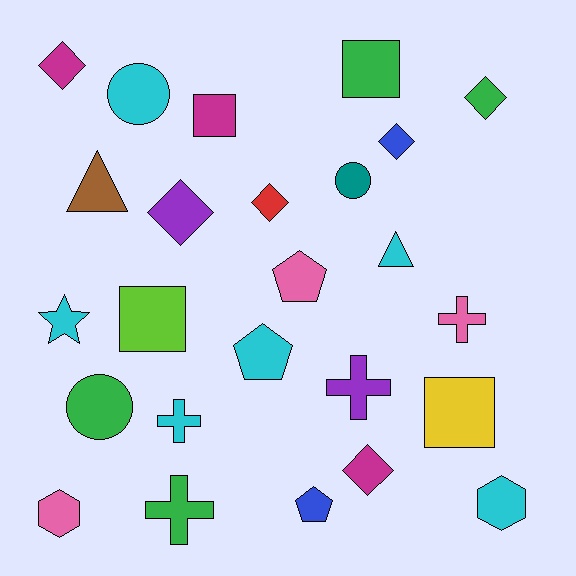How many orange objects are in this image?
There are no orange objects.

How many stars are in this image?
There is 1 star.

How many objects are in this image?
There are 25 objects.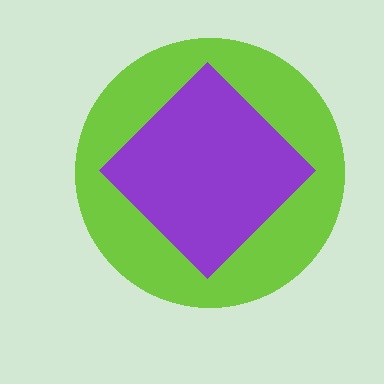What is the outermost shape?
The lime circle.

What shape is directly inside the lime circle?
The purple diamond.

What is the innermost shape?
The purple diamond.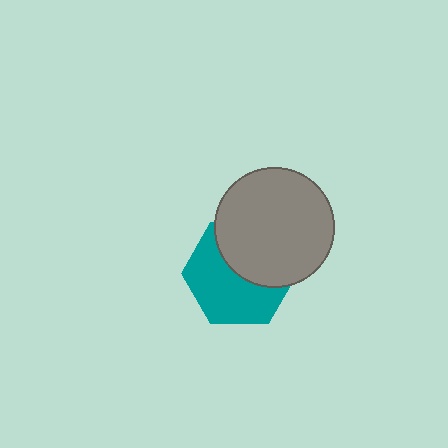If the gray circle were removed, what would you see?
You would see the complete teal hexagon.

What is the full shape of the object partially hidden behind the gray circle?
The partially hidden object is a teal hexagon.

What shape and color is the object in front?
The object in front is a gray circle.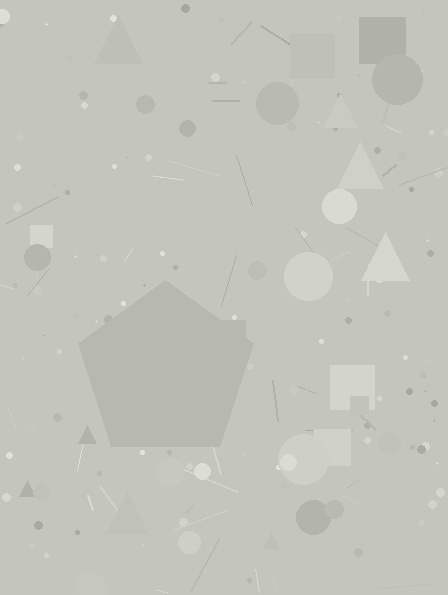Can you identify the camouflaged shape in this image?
The camouflaged shape is a pentagon.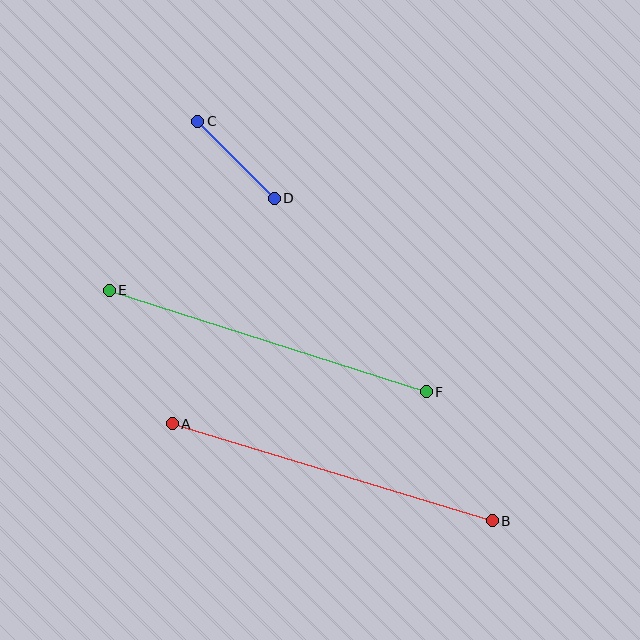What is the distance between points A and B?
The distance is approximately 334 pixels.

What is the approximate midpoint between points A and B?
The midpoint is at approximately (332, 472) pixels.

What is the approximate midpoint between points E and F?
The midpoint is at approximately (268, 341) pixels.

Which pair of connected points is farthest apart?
Points A and B are farthest apart.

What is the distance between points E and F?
The distance is approximately 333 pixels.